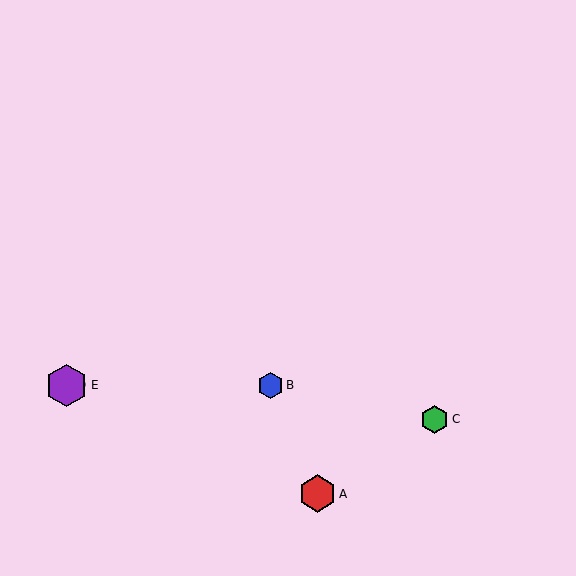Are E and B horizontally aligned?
Yes, both are at y≈385.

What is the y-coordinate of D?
Object D is at y≈385.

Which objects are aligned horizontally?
Objects B, D, E are aligned horizontally.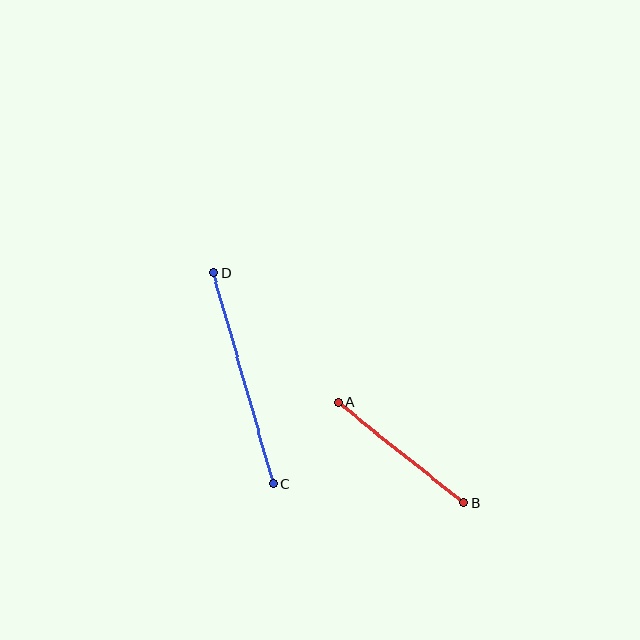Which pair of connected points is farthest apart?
Points C and D are farthest apart.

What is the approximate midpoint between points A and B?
The midpoint is at approximately (401, 452) pixels.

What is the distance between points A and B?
The distance is approximately 160 pixels.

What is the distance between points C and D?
The distance is approximately 219 pixels.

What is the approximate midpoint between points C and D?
The midpoint is at approximately (243, 378) pixels.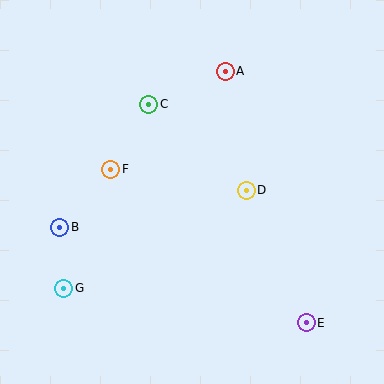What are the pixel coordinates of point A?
Point A is at (225, 71).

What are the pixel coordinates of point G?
Point G is at (64, 288).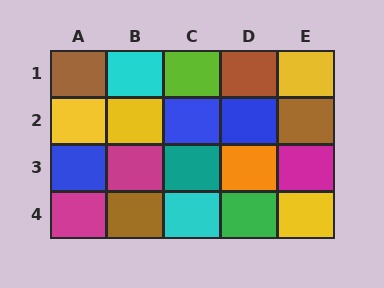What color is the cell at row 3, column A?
Blue.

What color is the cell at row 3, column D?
Orange.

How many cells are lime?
1 cell is lime.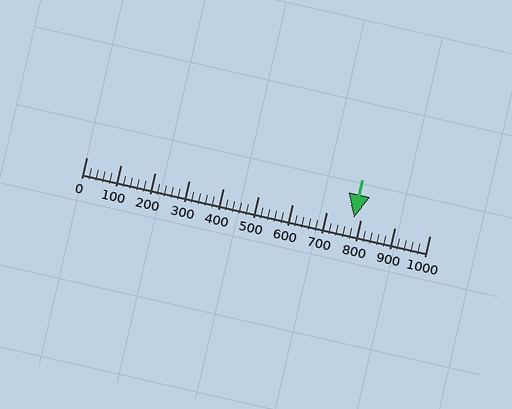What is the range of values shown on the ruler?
The ruler shows values from 0 to 1000.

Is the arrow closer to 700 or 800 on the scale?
The arrow is closer to 800.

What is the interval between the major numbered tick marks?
The major tick marks are spaced 100 units apart.